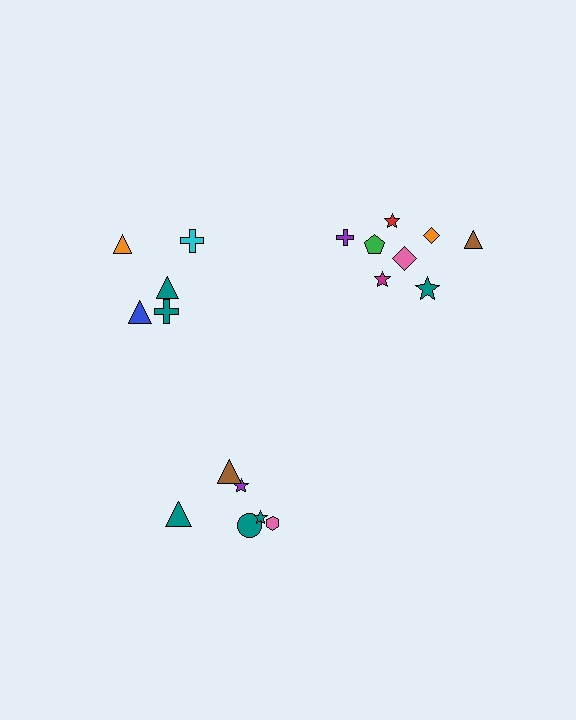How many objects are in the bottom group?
There are 6 objects.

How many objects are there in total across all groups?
There are 19 objects.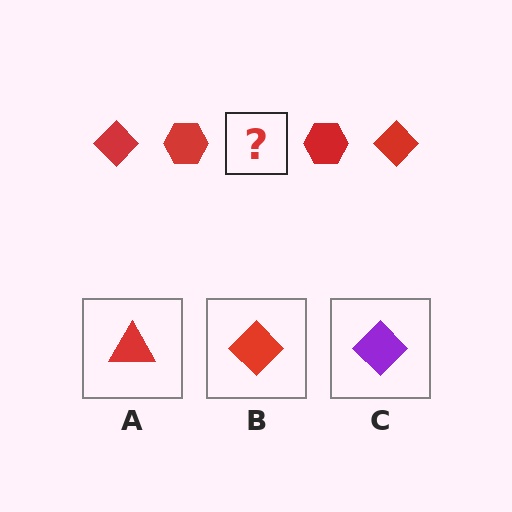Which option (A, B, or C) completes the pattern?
B.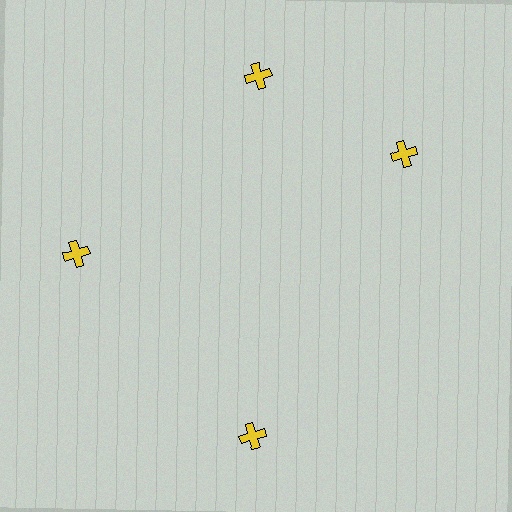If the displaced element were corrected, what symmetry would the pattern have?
It would have 4-fold rotational symmetry — the pattern would map onto itself every 90 degrees.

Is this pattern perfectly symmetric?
No. The 4 yellow crosses are arranged in a ring, but one element near the 3 o'clock position is rotated out of alignment along the ring, breaking the 4-fold rotational symmetry.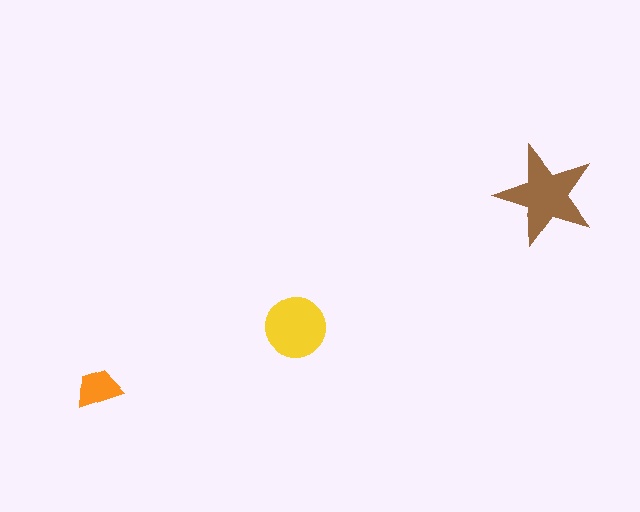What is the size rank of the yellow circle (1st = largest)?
2nd.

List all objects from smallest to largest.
The orange trapezoid, the yellow circle, the brown star.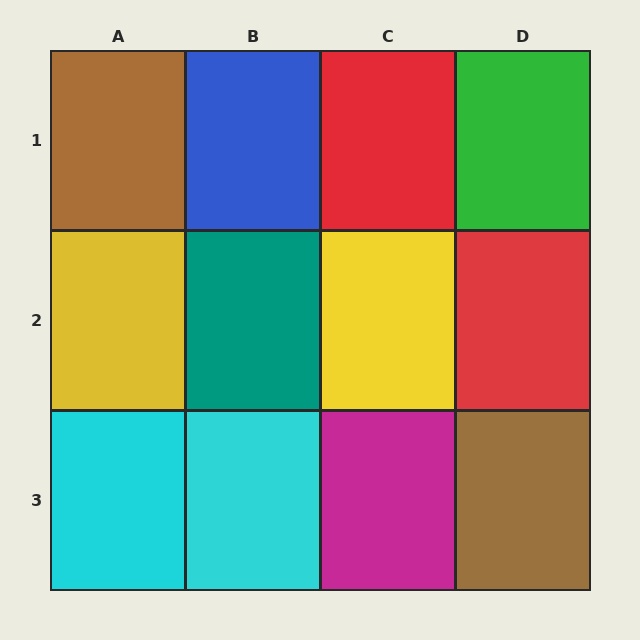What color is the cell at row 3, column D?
Brown.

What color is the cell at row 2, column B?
Teal.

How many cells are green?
1 cell is green.